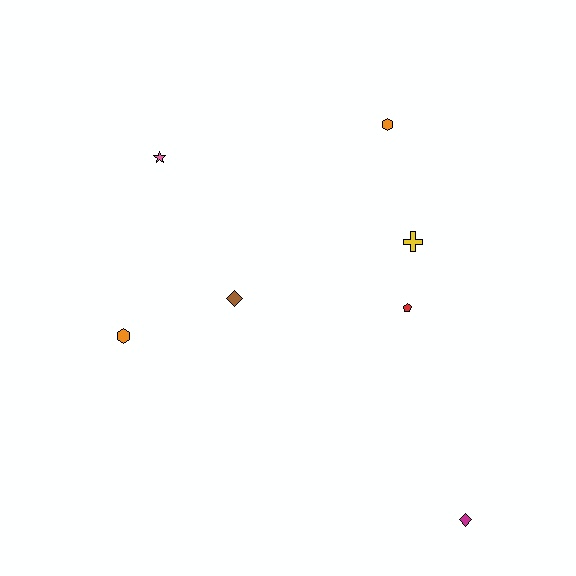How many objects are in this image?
There are 7 objects.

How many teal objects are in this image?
There are no teal objects.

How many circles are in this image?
There are no circles.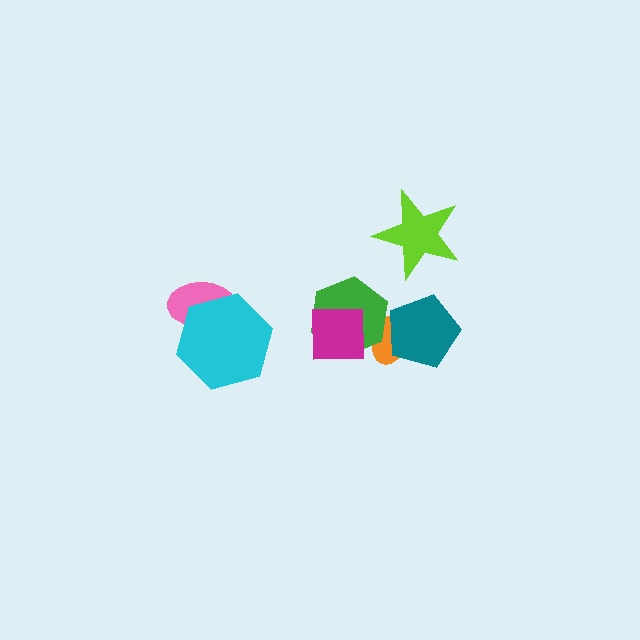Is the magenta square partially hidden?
No, no other shape covers it.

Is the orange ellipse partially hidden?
Yes, it is partially covered by another shape.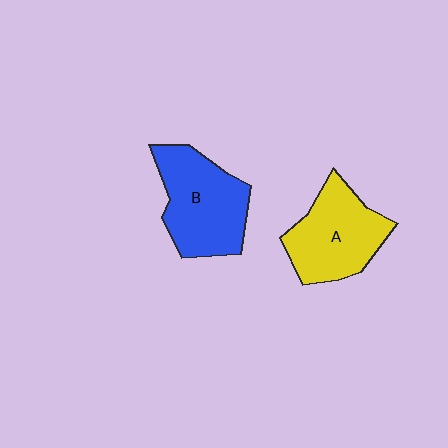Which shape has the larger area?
Shape B (blue).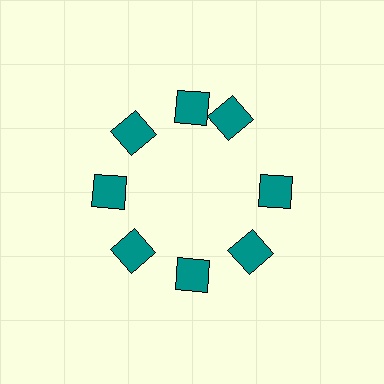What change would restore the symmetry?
The symmetry would be restored by rotating it back into even spacing with its neighbors so that all 8 diamonds sit at equal angles and equal distance from the center.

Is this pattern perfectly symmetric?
No. The 8 teal diamonds are arranged in a ring, but one element near the 2 o'clock position is rotated out of alignment along the ring, breaking the 8-fold rotational symmetry.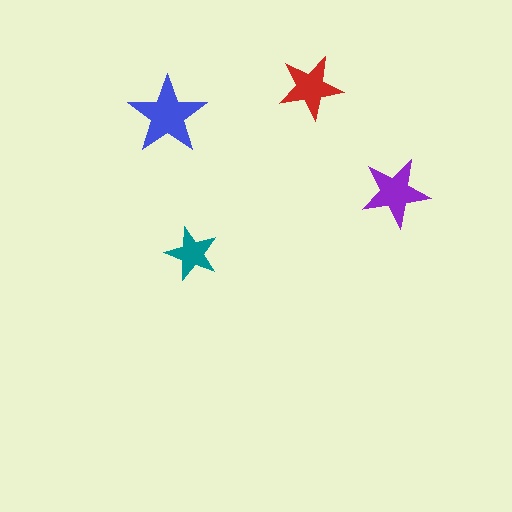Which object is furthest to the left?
The blue star is leftmost.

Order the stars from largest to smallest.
the blue one, the purple one, the red one, the teal one.